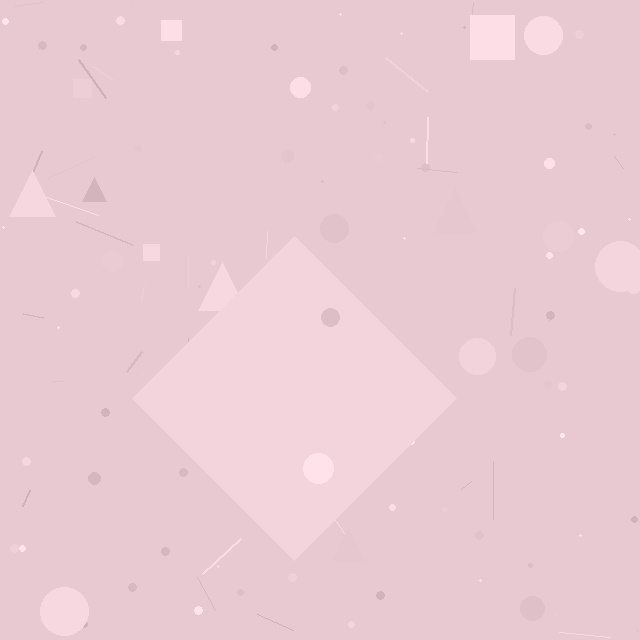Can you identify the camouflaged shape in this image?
The camouflaged shape is a diamond.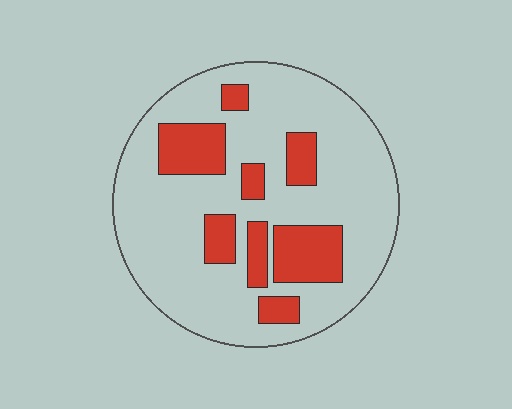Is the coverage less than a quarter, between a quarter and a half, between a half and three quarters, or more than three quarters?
Less than a quarter.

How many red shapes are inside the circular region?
8.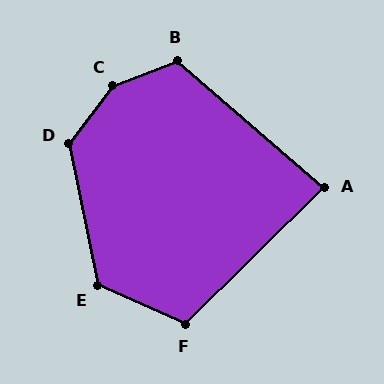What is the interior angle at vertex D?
Approximately 131 degrees (obtuse).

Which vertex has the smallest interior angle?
A, at approximately 85 degrees.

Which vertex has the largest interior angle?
C, at approximately 149 degrees.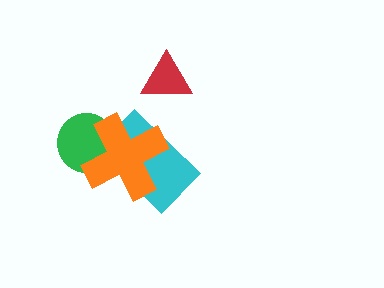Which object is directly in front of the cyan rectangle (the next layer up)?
The green circle is directly in front of the cyan rectangle.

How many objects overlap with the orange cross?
2 objects overlap with the orange cross.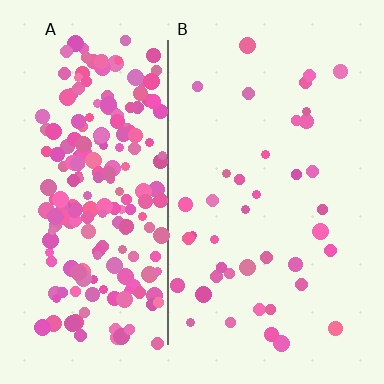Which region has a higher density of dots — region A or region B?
A (the left).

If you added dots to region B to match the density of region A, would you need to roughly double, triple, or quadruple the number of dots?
Approximately quadruple.